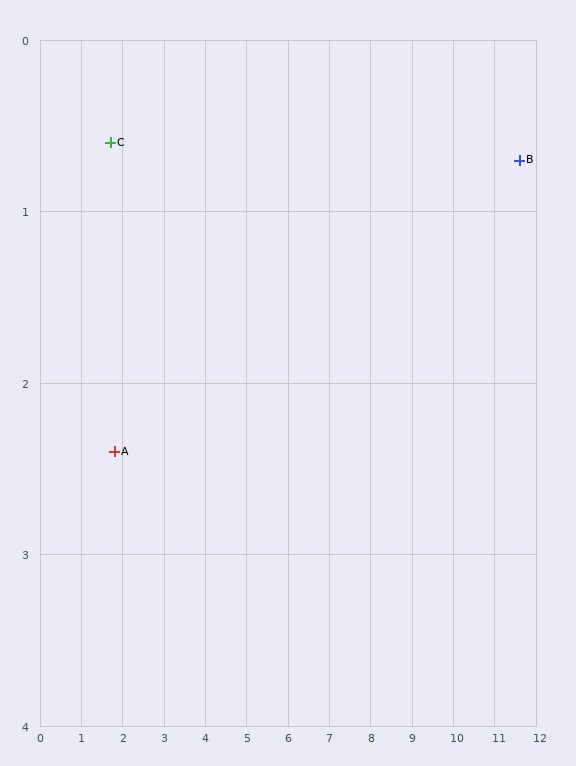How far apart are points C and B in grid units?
Points C and B are about 9.9 grid units apart.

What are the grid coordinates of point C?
Point C is at approximately (1.7, 0.6).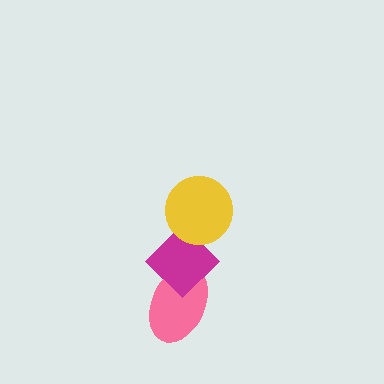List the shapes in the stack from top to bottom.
From top to bottom: the yellow circle, the magenta diamond, the pink ellipse.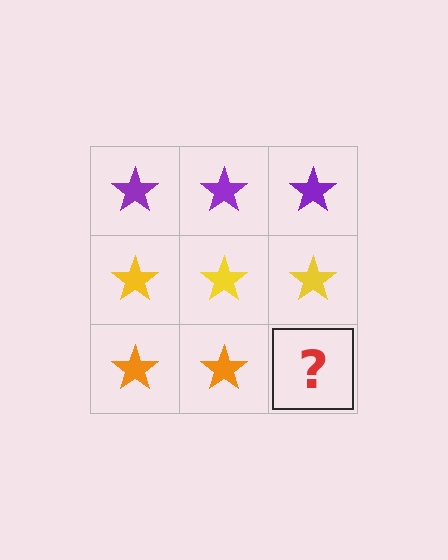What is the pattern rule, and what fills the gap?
The rule is that each row has a consistent color. The gap should be filled with an orange star.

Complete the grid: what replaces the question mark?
The question mark should be replaced with an orange star.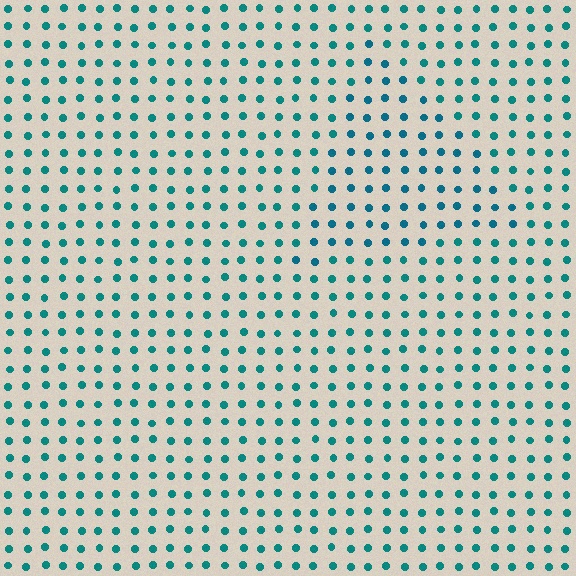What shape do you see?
I see a triangle.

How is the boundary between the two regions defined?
The boundary is defined purely by a slight shift in hue (about 16 degrees). Spacing, size, and orientation are identical on both sides.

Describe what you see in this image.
The image is filled with small teal elements in a uniform arrangement. A triangle-shaped region is visible where the elements are tinted to a slightly different hue, forming a subtle color boundary.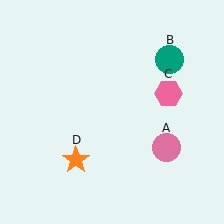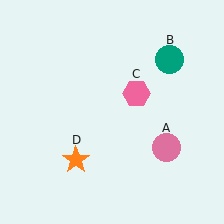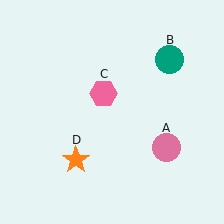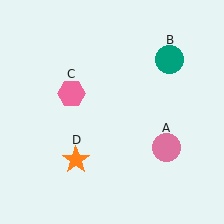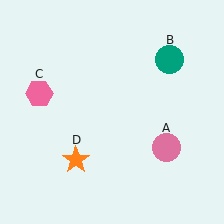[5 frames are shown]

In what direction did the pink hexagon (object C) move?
The pink hexagon (object C) moved left.